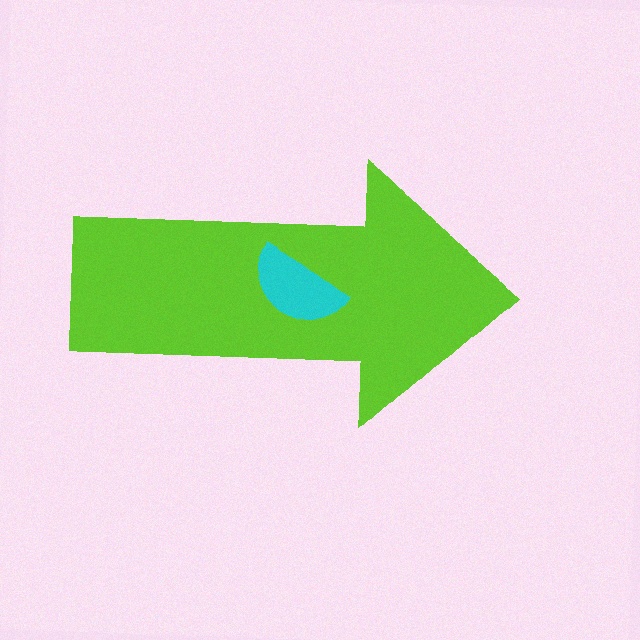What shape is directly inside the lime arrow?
The cyan semicircle.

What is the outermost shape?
The lime arrow.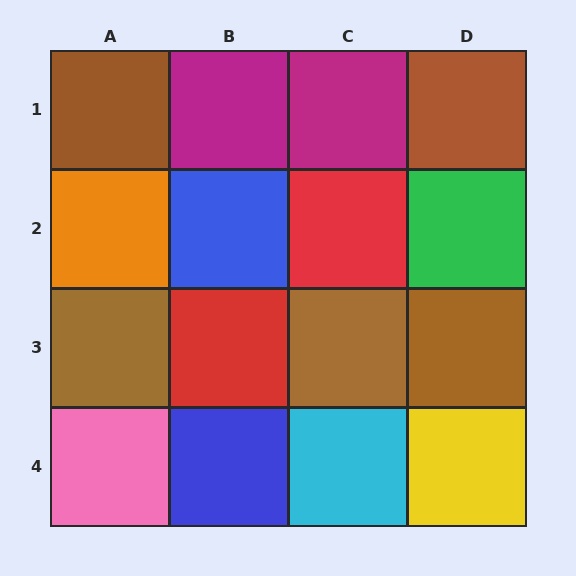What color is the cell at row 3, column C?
Brown.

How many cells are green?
1 cell is green.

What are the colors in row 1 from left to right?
Brown, magenta, magenta, brown.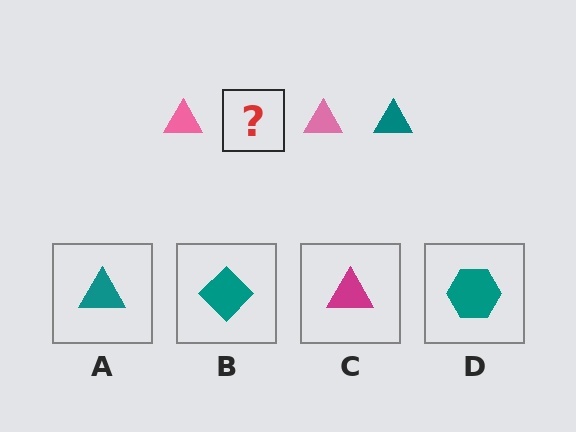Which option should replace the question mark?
Option A.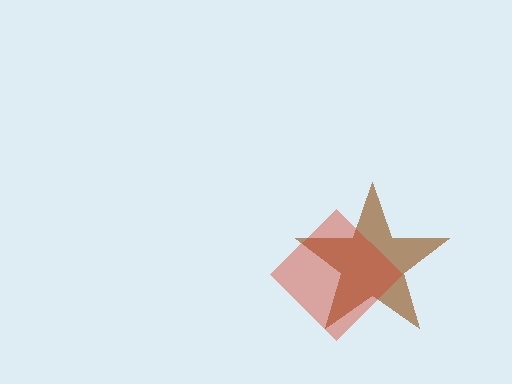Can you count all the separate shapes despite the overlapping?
Yes, there are 2 separate shapes.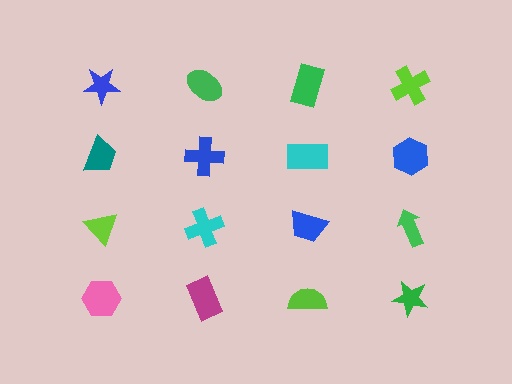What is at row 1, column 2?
A green ellipse.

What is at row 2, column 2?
A blue cross.